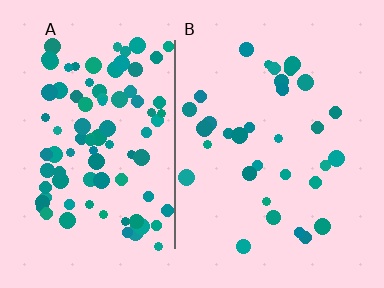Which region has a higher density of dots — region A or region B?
A (the left).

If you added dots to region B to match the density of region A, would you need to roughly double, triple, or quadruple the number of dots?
Approximately triple.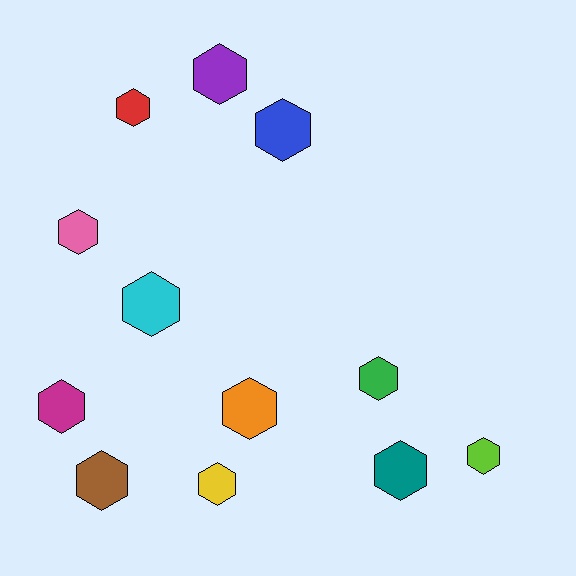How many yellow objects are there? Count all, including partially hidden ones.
There is 1 yellow object.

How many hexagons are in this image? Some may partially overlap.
There are 12 hexagons.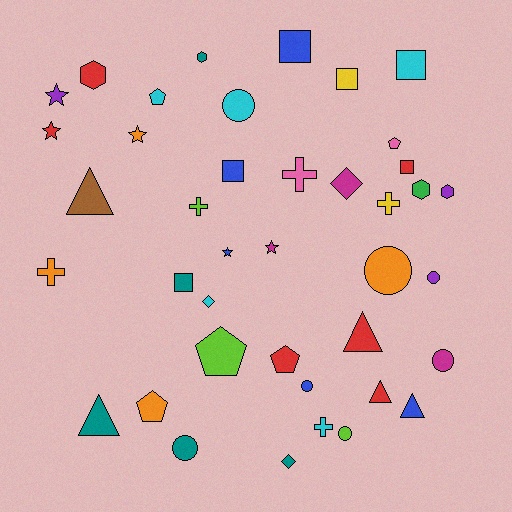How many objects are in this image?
There are 40 objects.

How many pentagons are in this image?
There are 5 pentagons.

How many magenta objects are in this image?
There are 3 magenta objects.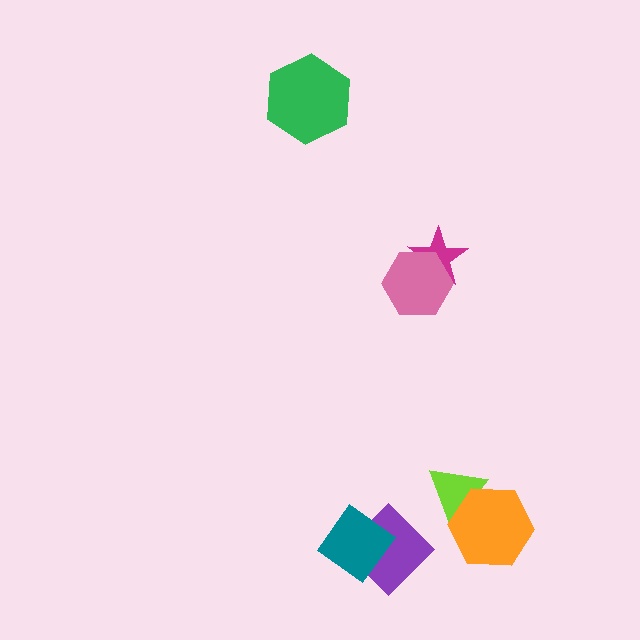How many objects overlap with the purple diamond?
1 object overlaps with the purple diamond.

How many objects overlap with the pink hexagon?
1 object overlaps with the pink hexagon.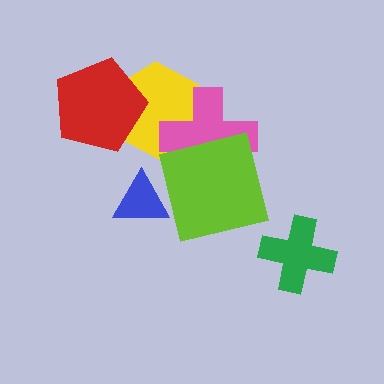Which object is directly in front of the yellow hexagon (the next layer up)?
The red pentagon is directly in front of the yellow hexagon.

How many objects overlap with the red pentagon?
1 object overlaps with the red pentagon.